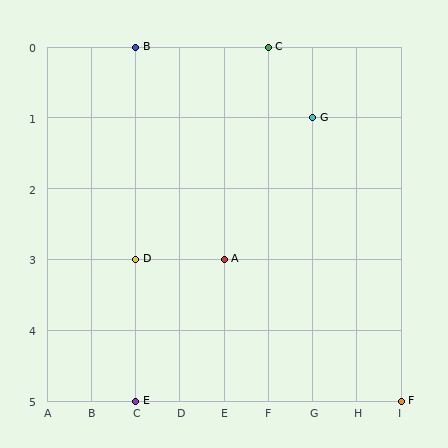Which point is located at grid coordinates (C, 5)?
Point E is at (C, 5).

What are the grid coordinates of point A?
Point A is at grid coordinates (E, 3).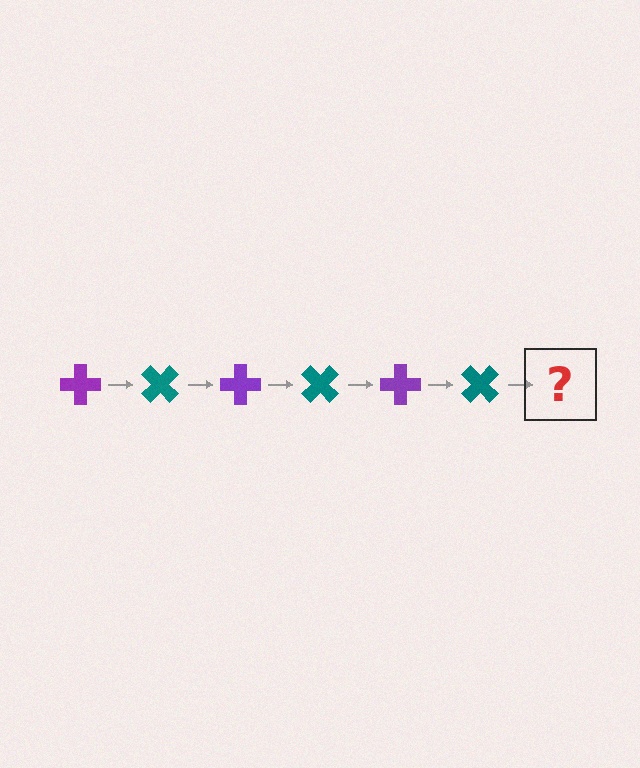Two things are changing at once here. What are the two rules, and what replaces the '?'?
The two rules are that it rotates 45 degrees each step and the color cycles through purple and teal. The '?' should be a purple cross, rotated 270 degrees from the start.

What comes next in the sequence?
The next element should be a purple cross, rotated 270 degrees from the start.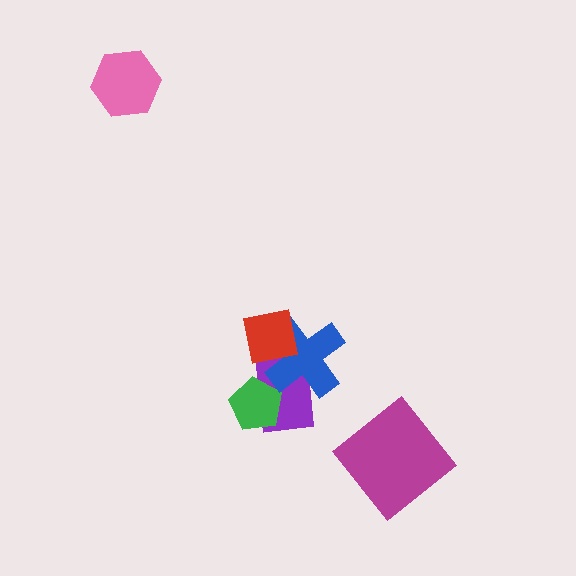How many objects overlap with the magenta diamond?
0 objects overlap with the magenta diamond.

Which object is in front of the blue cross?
The red square is in front of the blue cross.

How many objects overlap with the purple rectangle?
3 objects overlap with the purple rectangle.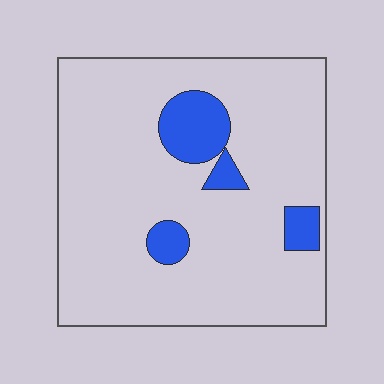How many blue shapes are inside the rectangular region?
4.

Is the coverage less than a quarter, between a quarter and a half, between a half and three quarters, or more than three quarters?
Less than a quarter.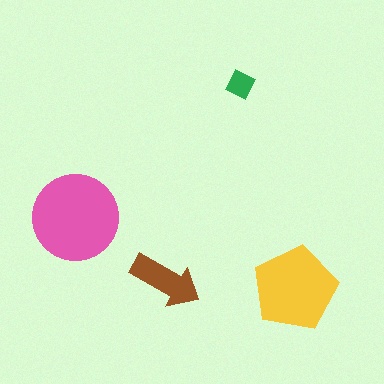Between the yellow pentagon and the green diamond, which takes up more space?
The yellow pentagon.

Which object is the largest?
The pink circle.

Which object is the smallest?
The green diamond.